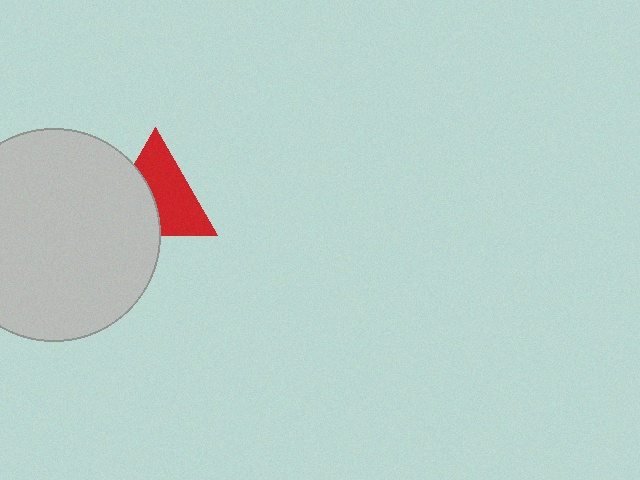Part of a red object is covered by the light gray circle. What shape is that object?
It is a triangle.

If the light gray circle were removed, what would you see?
You would see the complete red triangle.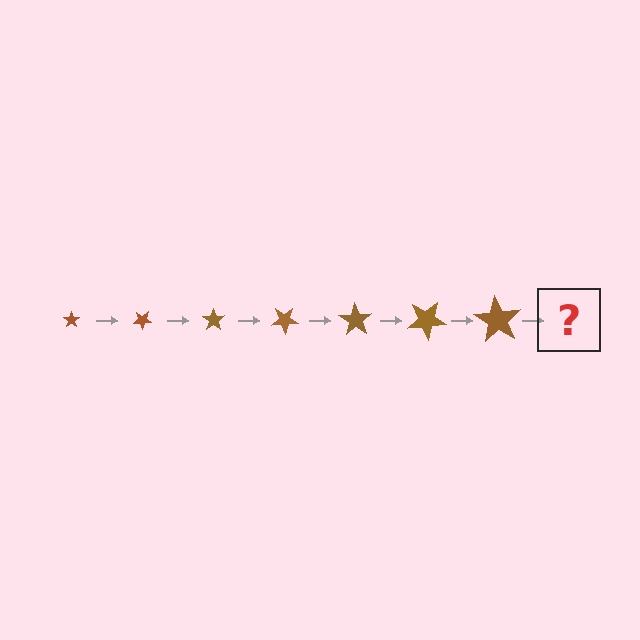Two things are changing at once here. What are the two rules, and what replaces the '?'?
The two rules are that the star grows larger each step and it rotates 35 degrees each step. The '?' should be a star, larger than the previous one and rotated 245 degrees from the start.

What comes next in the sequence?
The next element should be a star, larger than the previous one and rotated 245 degrees from the start.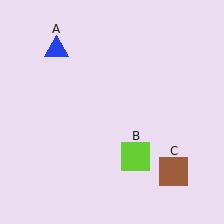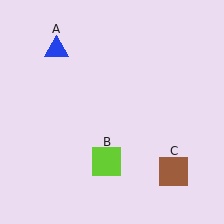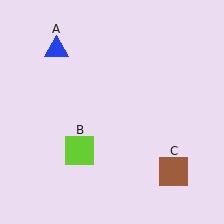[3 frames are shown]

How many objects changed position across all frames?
1 object changed position: lime square (object B).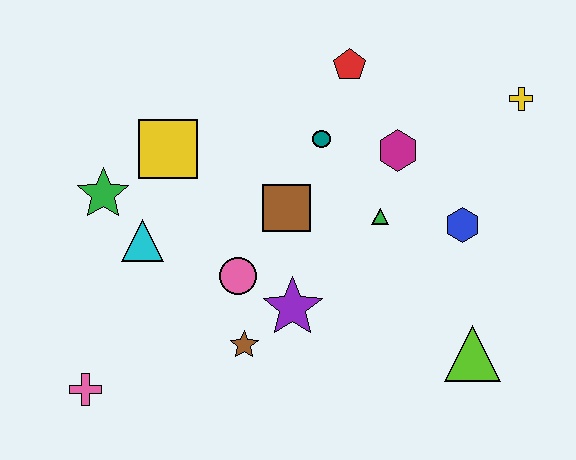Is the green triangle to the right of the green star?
Yes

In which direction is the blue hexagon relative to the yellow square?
The blue hexagon is to the right of the yellow square.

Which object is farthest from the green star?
The yellow cross is farthest from the green star.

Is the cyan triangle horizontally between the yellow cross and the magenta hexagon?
No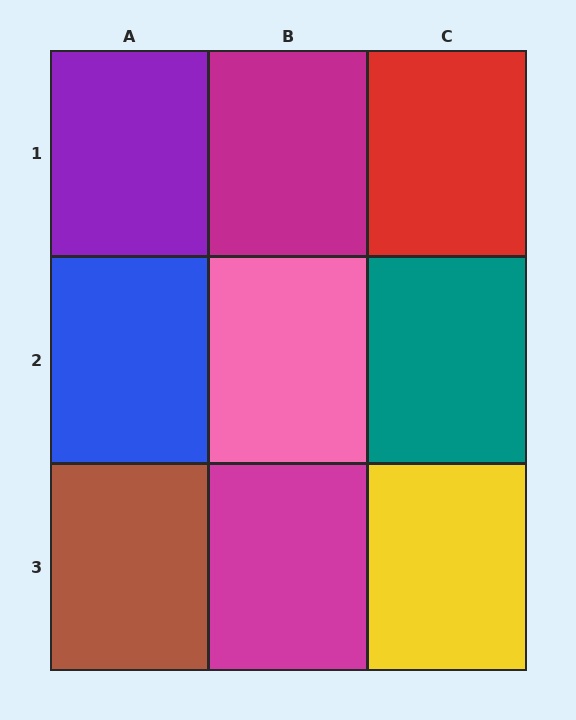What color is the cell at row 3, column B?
Magenta.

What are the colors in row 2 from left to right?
Blue, pink, teal.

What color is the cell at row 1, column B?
Magenta.